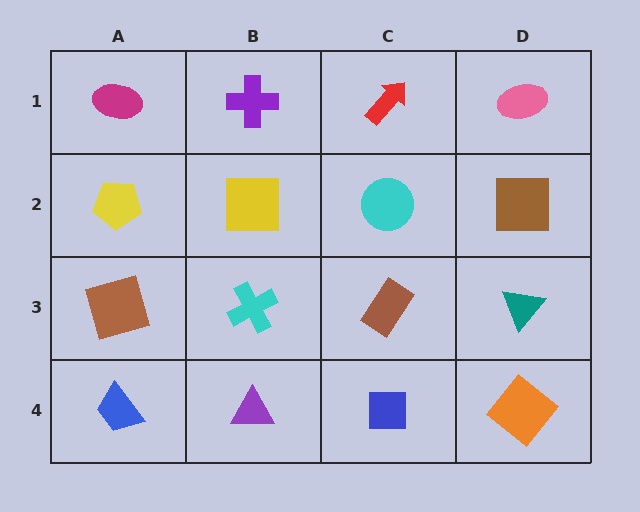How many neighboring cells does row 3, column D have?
3.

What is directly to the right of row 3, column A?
A cyan cross.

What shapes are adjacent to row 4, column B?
A cyan cross (row 3, column B), a blue trapezoid (row 4, column A), a blue square (row 4, column C).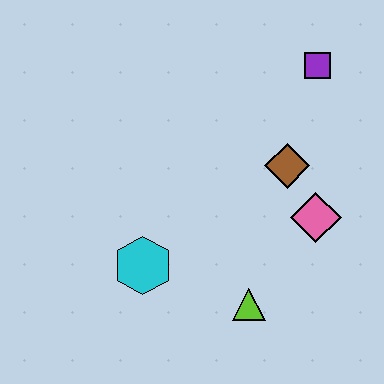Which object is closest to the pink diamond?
The brown diamond is closest to the pink diamond.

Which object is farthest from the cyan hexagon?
The purple square is farthest from the cyan hexagon.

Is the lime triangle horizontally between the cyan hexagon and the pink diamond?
Yes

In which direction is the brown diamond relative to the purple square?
The brown diamond is below the purple square.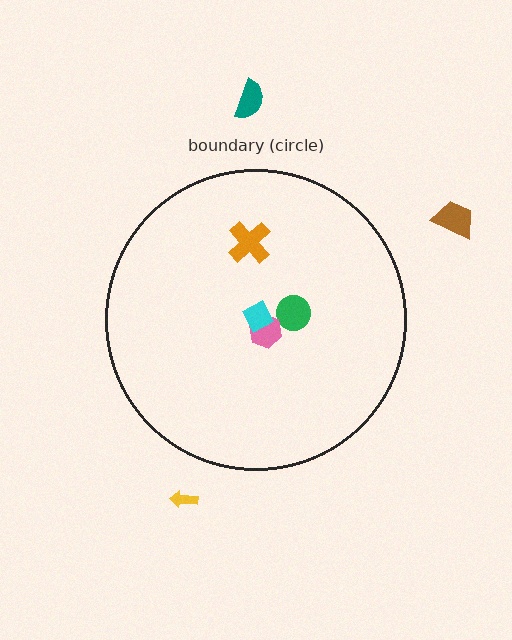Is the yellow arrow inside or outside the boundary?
Outside.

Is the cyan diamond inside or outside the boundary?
Inside.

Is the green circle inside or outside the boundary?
Inside.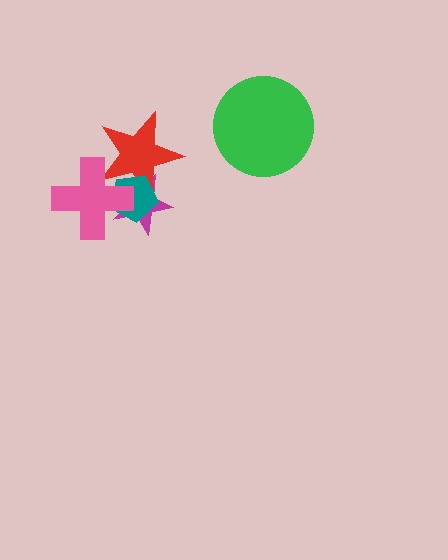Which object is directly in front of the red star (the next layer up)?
The teal pentagon is directly in front of the red star.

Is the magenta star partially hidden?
Yes, it is partially covered by another shape.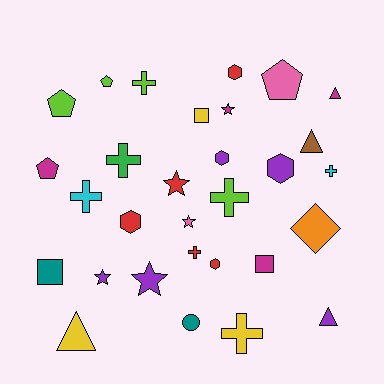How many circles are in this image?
There is 1 circle.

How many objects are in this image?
There are 30 objects.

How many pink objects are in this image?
There are 2 pink objects.